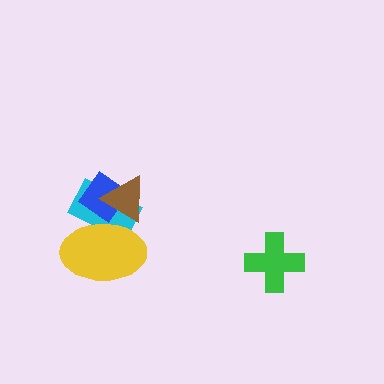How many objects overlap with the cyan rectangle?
3 objects overlap with the cyan rectangle.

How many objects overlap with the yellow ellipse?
3 objects overlap with the yellow ellipse.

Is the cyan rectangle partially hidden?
Yes, it is partially covered by another shape.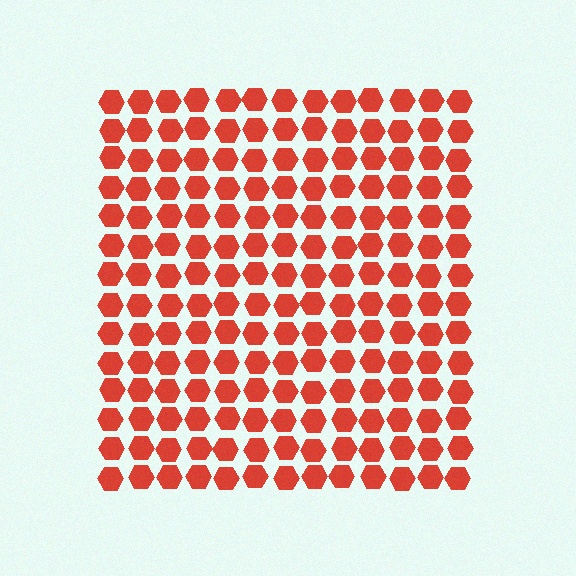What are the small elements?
The small elements are hexagons.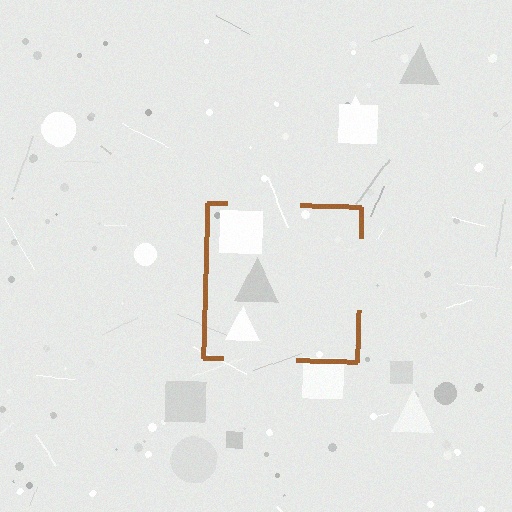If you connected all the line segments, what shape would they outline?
They would outline a square.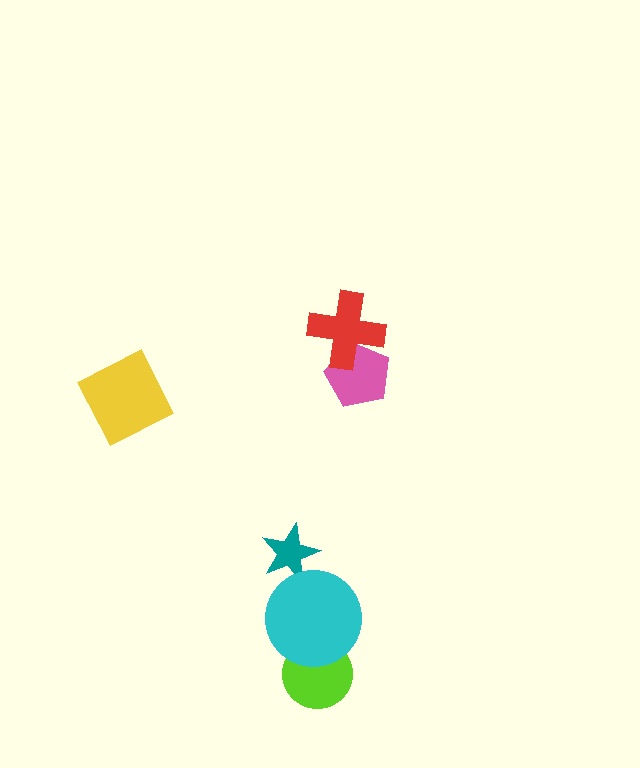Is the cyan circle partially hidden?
No, no other shape covers it.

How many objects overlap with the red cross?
1 object overlaps with the red cross.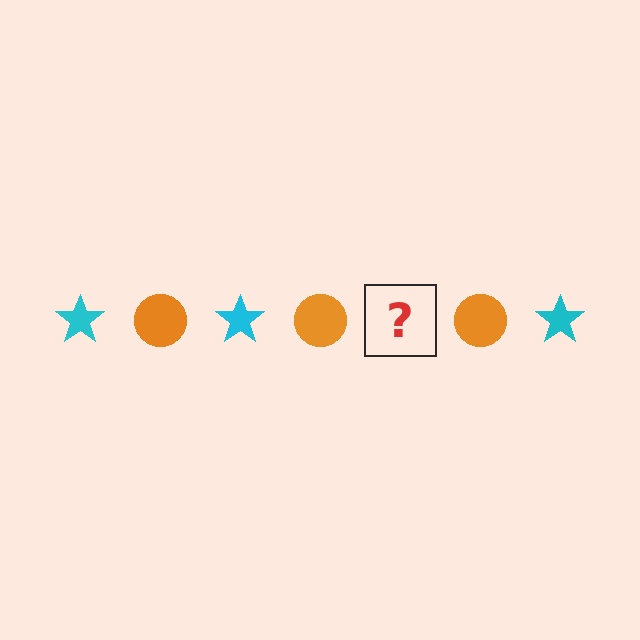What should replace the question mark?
The question mark should be replaced with a cyan star.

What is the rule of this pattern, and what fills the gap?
The rule is that the pattern alternates between cyan star and orange circle. The gap should be filled with a cyan star.